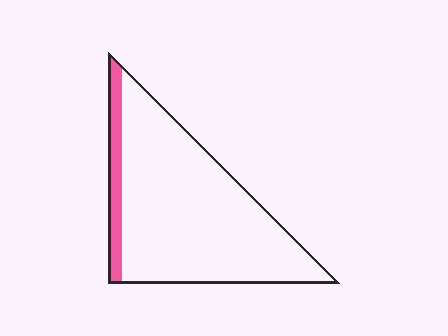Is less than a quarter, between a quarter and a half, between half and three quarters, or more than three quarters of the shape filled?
Less than a quarter.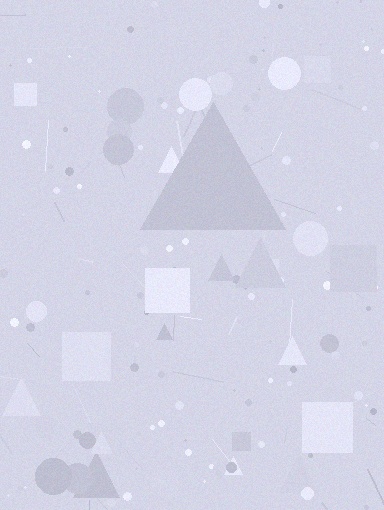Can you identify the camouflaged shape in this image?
The camouflaged shape is a triangle.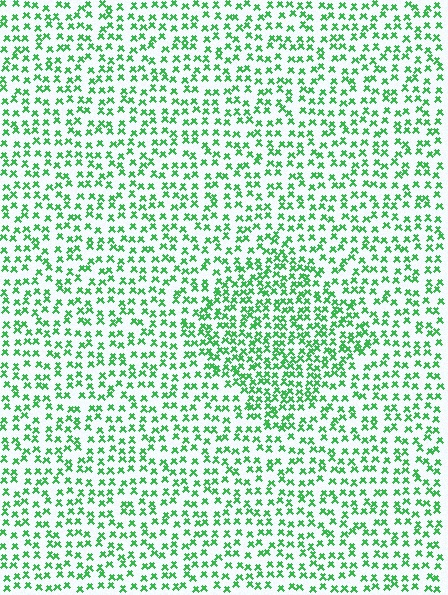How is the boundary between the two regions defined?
The boundary is defined by a change in element density (approximately 1.6x ratio). All elements are the same color, size, and shape.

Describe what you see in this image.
The image contains small green elements arranged at two different densities. A diamond-shaped region is visible where the elements are more densely packed than the surrounding area.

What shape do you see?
I see a diamond.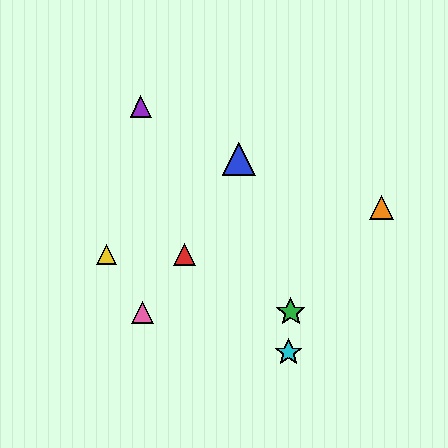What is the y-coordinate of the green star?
The green star is at y≈312.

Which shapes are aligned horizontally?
The red triangle, the yellow triangle are aligned horizontally.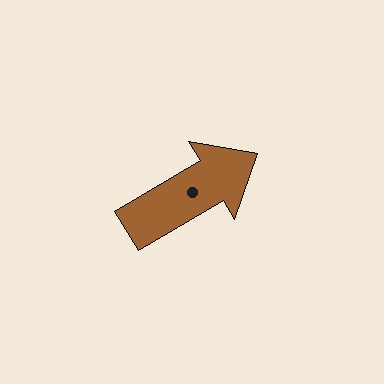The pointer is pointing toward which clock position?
Roughly 2 o'clock.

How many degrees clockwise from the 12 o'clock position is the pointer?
Approximately 59 degrees.